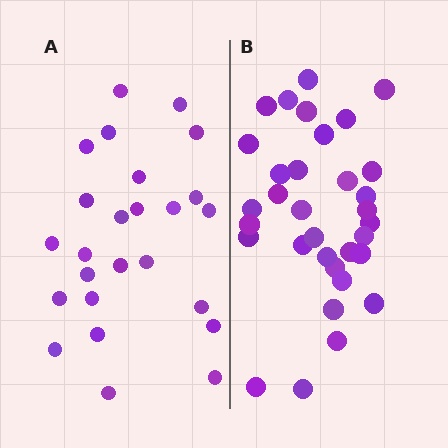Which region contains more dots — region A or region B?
Region B (the right region) has more dots.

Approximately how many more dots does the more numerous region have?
Region B has roughly 8 or so more dots than region A.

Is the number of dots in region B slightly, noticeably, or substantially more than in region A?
Region B has noticeably more, but not dramatically so. The ratio is roughly 1.3 to 1.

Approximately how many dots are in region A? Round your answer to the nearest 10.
About 20 dots. (The exact count is 25, which rounds to 20.)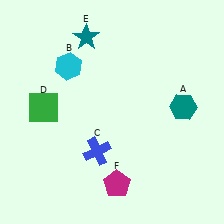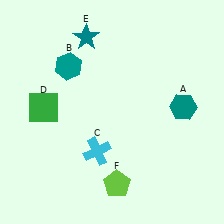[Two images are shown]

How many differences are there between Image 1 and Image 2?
There are 3 differences between the two images.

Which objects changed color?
B changed from cyan to teal. C changed from blue to cyan. F changed from magenta to lime.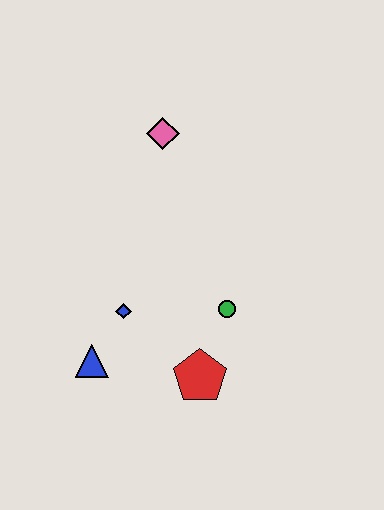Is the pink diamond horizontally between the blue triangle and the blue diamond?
No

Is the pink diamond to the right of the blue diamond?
Yes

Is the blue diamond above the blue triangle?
Yes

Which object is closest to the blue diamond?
The blue triangle is closest to the blue diamond.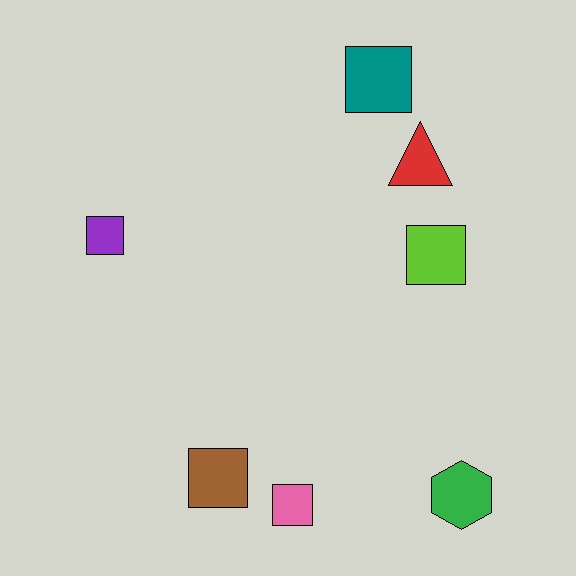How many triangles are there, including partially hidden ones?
There is 1 triangle.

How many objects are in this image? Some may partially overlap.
There are 7 objects.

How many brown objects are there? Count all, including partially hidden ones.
There is 1 brown object.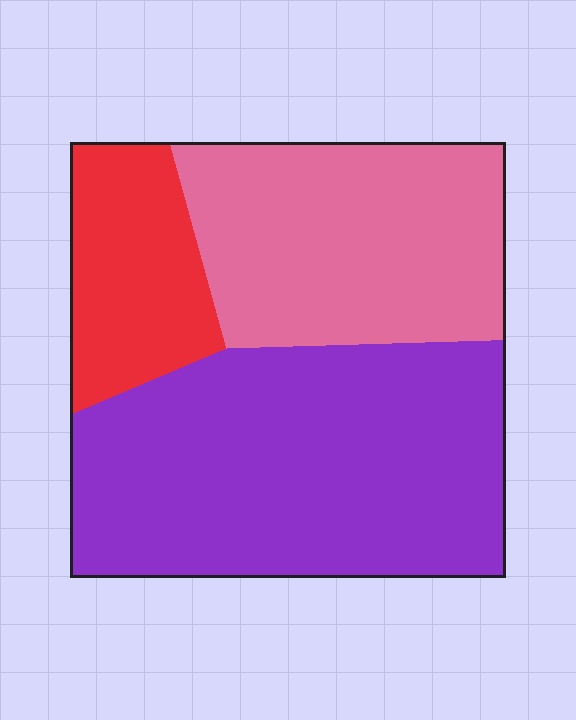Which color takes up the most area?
Purple, at roughly 50%.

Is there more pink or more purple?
Purple.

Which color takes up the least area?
Red, at roughly 15%.